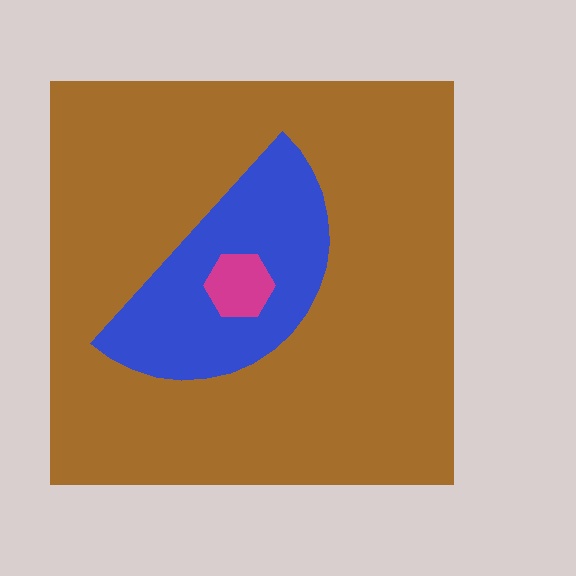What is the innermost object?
The magenta hexagon.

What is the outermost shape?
The brown square.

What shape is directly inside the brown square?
The blue semicircle.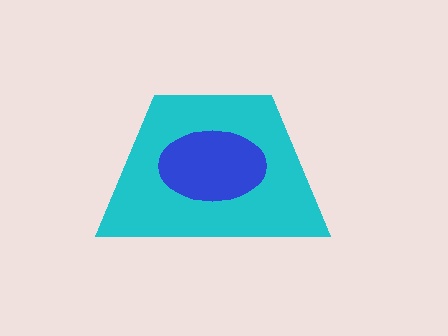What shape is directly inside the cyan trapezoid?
The blue ellipse.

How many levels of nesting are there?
2.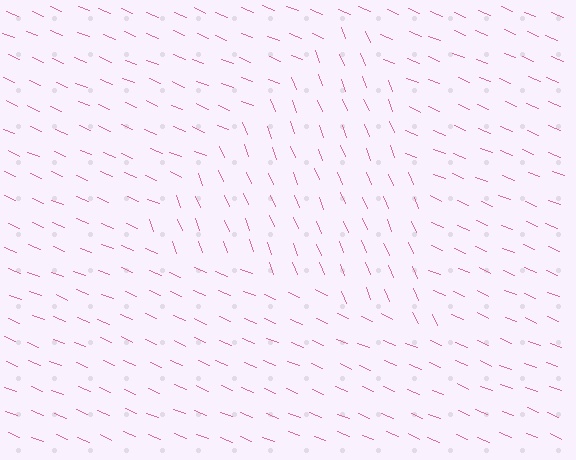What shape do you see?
I see a triangle.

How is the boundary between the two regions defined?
The boundary is defined purely by a change in line orientation (approximately 45 degrees difference). All lines are the same color and thickness.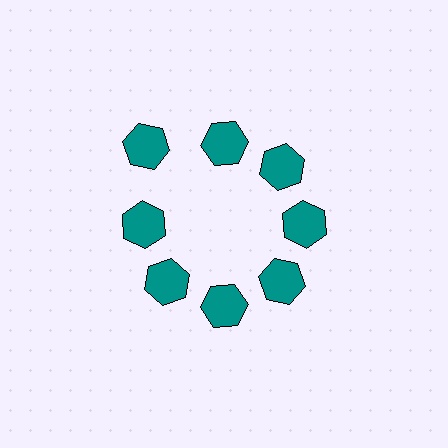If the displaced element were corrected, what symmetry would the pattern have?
It would have 8-fold rotational symmetry — the pattern would map onto itself every 45 degrees.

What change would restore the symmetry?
The symmetry would be restored by moving it inward, back onto the ring so that all 8 hexagons sit at equal angles and equal distance from the center.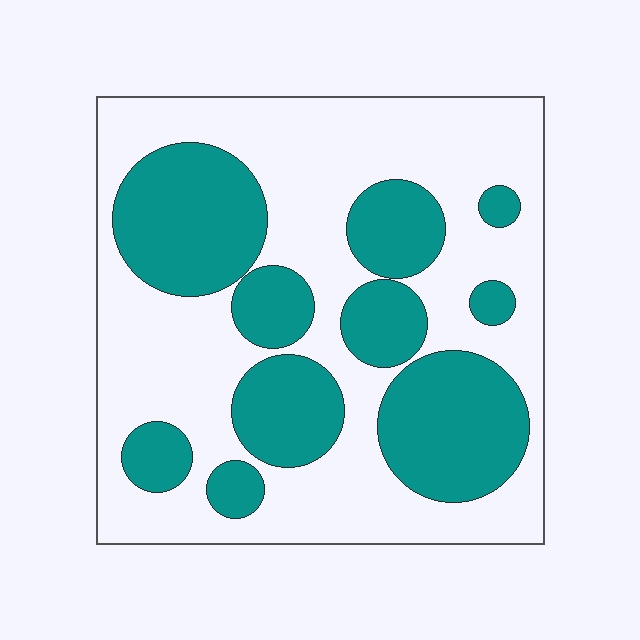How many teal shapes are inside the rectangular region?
10.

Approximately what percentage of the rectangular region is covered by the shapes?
Approximately 40%.